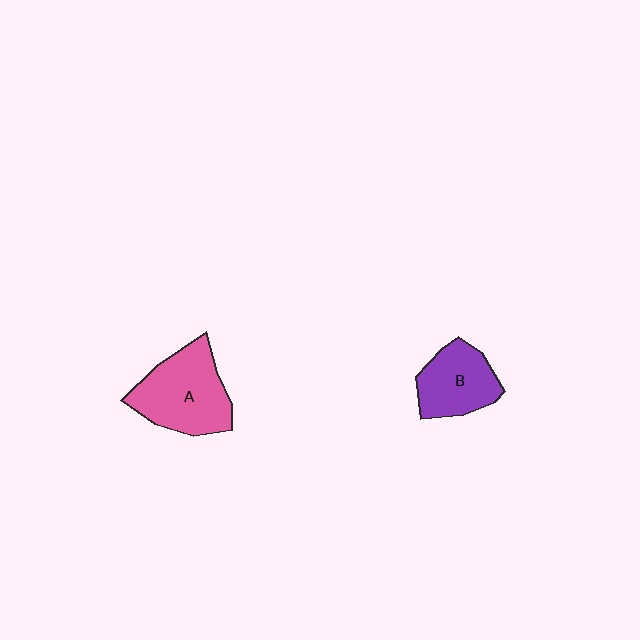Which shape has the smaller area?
Shape B (purple).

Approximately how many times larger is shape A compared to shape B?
Approximately 1.4 times.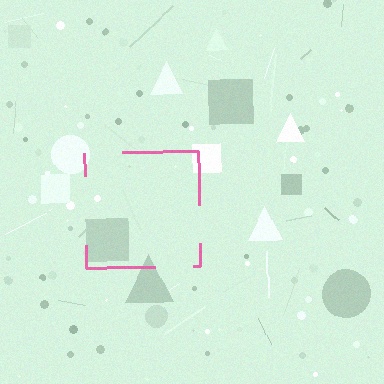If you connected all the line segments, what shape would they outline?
They would outline a square.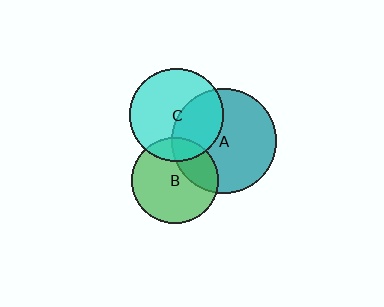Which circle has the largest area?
Circle A (teal).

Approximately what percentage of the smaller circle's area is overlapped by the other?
Approximately 30%.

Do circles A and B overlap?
Yes.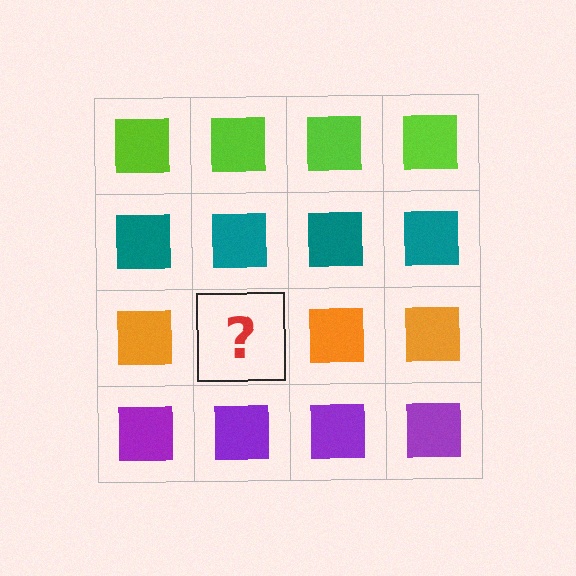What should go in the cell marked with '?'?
The missing cell should contain an orange square.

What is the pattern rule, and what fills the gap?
The rule is that each row has a consistent color. The gap should be filled with an orange square.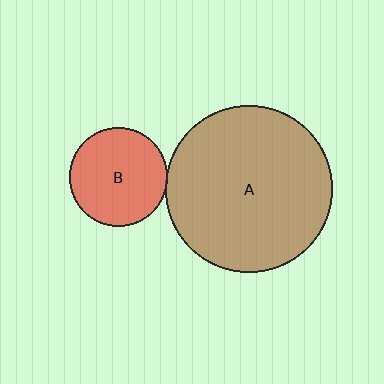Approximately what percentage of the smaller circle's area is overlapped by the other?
Approximately 5%.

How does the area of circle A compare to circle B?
Approximately 2.9 times.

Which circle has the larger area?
Circle A (brown).